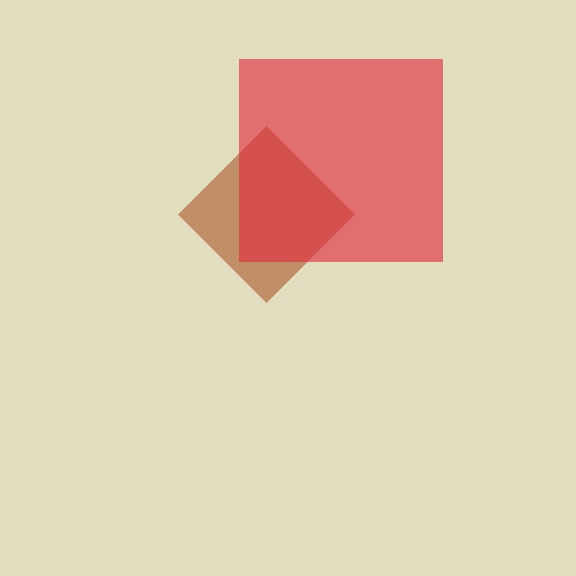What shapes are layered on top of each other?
The layered shapes are: a brown diamond, a red square.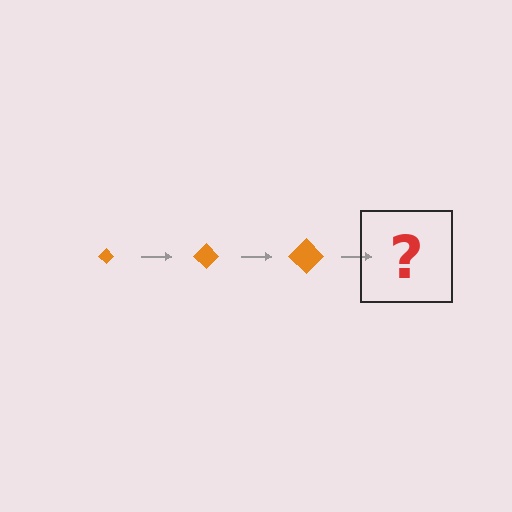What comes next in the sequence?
The next element should be an orange diamond, larger than the previous one.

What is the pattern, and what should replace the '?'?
The pattern is that the diamond gets progressively larger each step. The '?' should be an orange diamond, larger than the previous one.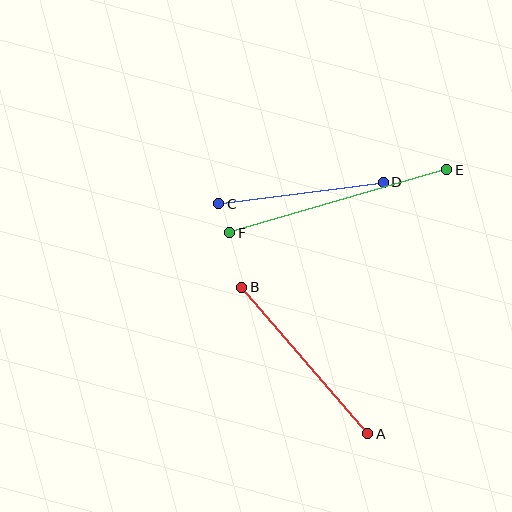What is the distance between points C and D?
The distance is approximately 166 pixels.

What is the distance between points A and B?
The distance is approximately 194 pixels.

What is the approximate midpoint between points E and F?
The midpoint is at approximately (338, 201) pixels.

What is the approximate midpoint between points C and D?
The midpoint is at approximately (301, 193) pixels.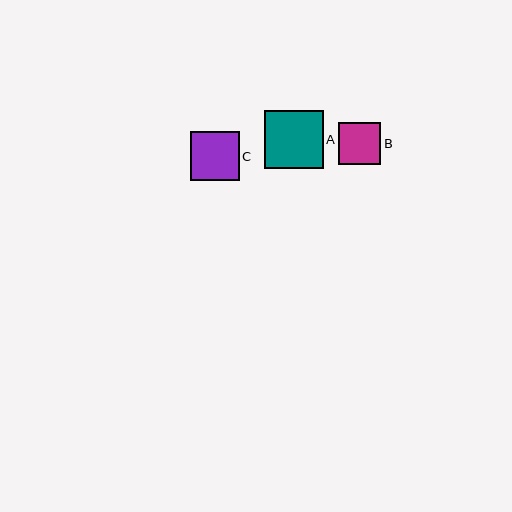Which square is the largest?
Square A is the largest with a size of approximately 58 pixels.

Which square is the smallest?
Square B is the smallest with a size of approximately 43 pixels.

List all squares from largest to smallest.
From largest to smallest: A, C, B.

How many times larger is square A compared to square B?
Square A is approximately 1.4 times the size of square B.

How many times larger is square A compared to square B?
Square A is approximately 1.4 times the size of square B.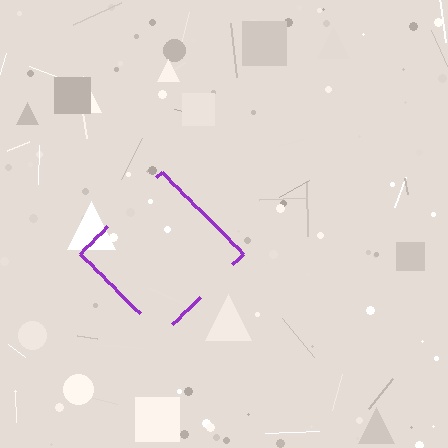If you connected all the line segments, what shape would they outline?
They would outline a diamond.